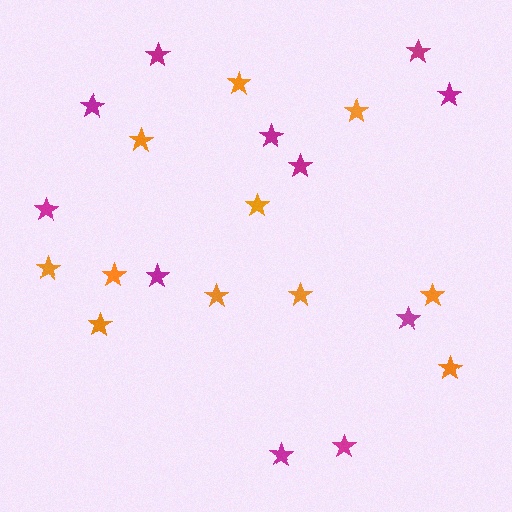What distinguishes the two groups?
There are 2 groups: one group of orange stars (11) and one group of magenta stars (11).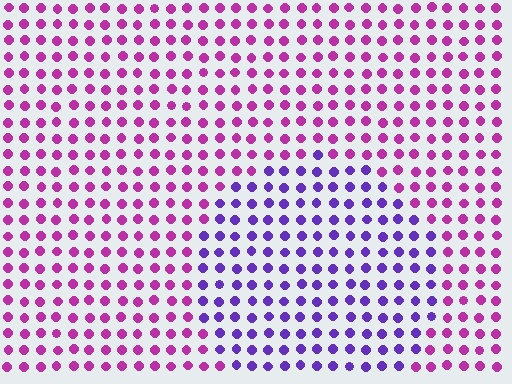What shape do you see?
I see a circle.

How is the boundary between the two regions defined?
The boundary is defined purely by a slight shift in hue (about 46 degrees). Spacing, size, and orientation are identical on both sides.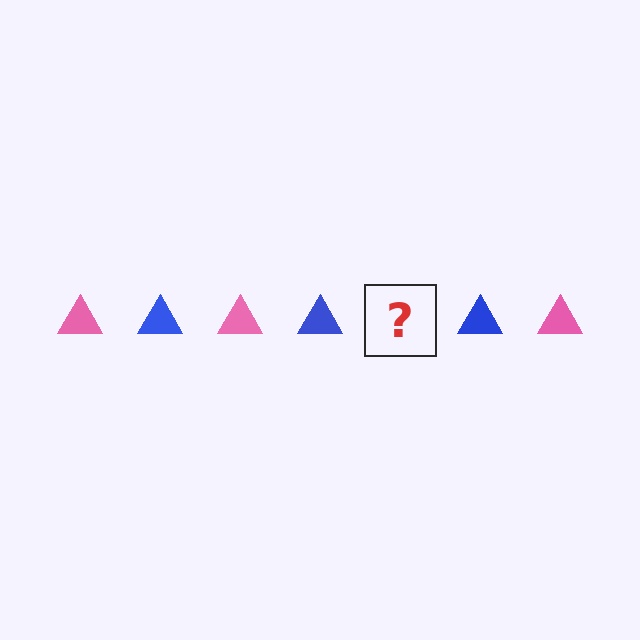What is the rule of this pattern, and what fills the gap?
The rule is that the pattern cycles through pink, blue triangles. The gap should be filled with a pink triangle.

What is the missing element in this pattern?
The missing element is a pink triangle.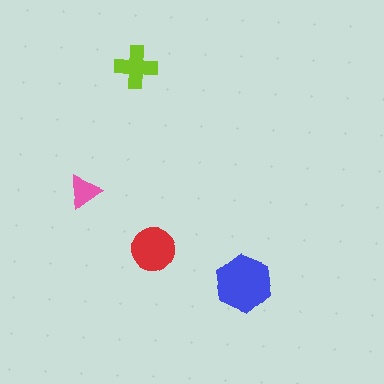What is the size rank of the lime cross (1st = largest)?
3rd.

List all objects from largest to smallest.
The blue hexagon, the red circle, the lime cross, the pink triangle.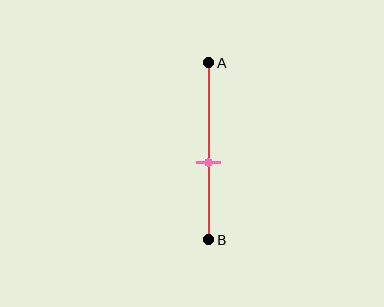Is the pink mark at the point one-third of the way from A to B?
No, the mark is at about 55% from A, not at the 33% one-third point.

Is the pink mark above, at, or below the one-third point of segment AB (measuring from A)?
The pink mark is below the one-third point of segment AB.